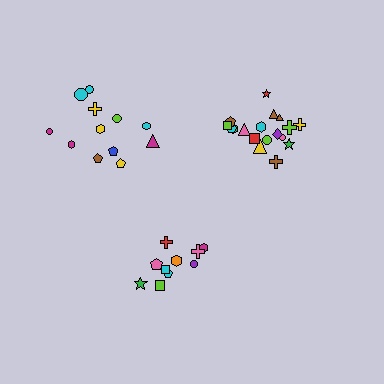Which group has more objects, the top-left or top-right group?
The top-right group.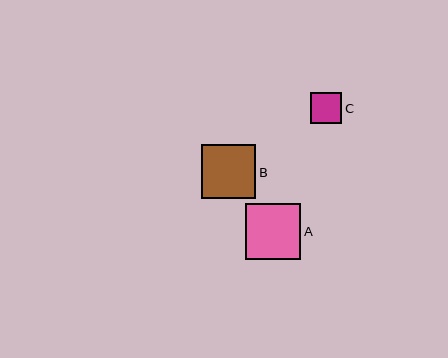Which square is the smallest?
Square C is the smallest with a size of approximately 31 pixels.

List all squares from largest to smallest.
From largest to smallest: A, B, C.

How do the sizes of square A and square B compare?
Square A and square B are approximately the same size.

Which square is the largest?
Square A is the largest with a size of approximately 55 pixels.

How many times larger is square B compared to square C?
Square B is approximately 1.7 times the size of square C.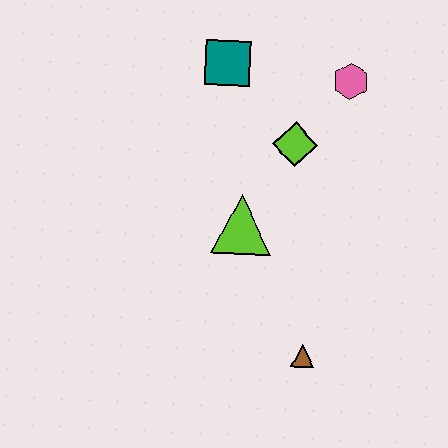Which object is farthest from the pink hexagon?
The brown triangle is farthest from the pink hexagon.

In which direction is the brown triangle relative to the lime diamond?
The brown triangle is below the lime diamond.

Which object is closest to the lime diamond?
The pink hexagon is closest to the lime diamond.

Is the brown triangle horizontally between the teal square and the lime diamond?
No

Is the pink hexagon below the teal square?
Yes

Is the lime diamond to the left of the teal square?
No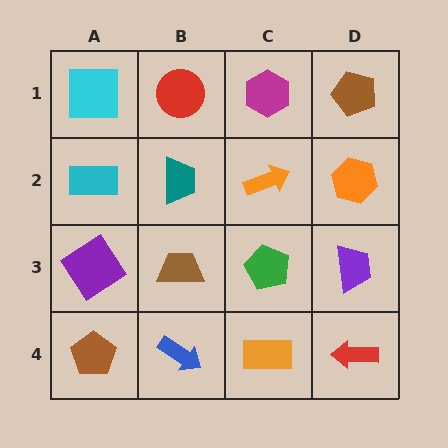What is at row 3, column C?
A green pentagon.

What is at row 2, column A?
A cyan rectangle.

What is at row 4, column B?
A blue arrow.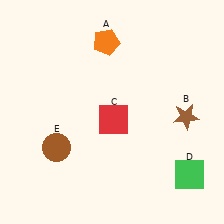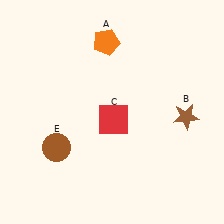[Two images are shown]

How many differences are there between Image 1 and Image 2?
There is 1 difference between the two images.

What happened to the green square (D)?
The green square (D) was removed in Image 2. It was in the bottom-right area of Image 1.